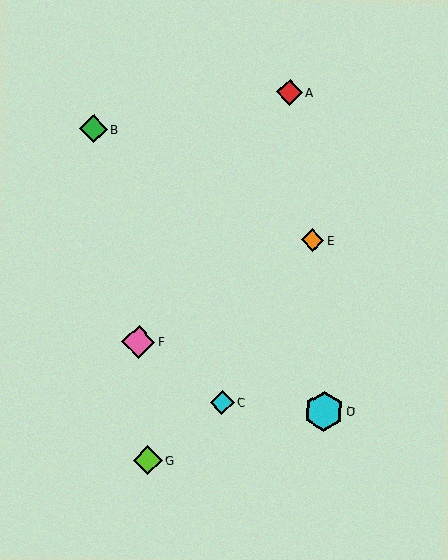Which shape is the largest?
The cyan hexagon (labeled D) is the largest.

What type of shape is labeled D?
Shape D is a cyan hexagon.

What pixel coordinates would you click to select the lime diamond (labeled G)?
Click at (148, 460) to select the lime diamond G.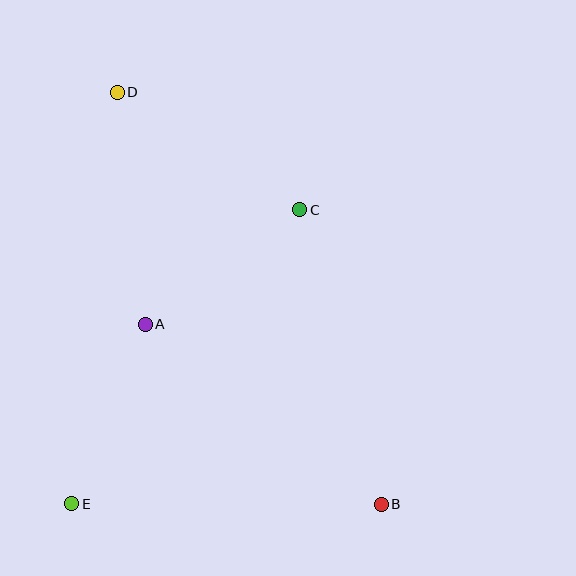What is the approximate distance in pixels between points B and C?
The distance between B and C is approximately 306 pixels.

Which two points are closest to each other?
Points A and C are closest to each other.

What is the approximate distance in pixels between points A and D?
The distance between A and D is approximately 234 pixels.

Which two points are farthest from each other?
Points B and D are farthest from each other.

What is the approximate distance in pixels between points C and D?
The distance between C and D is approximately 217 pixels.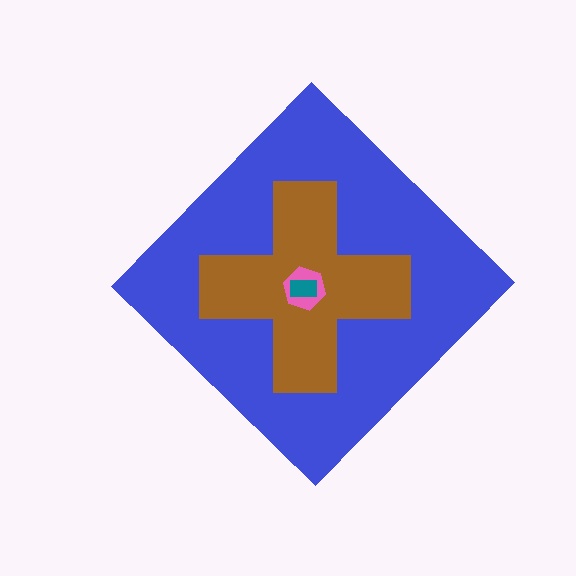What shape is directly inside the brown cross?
The pink hexagon.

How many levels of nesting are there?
4.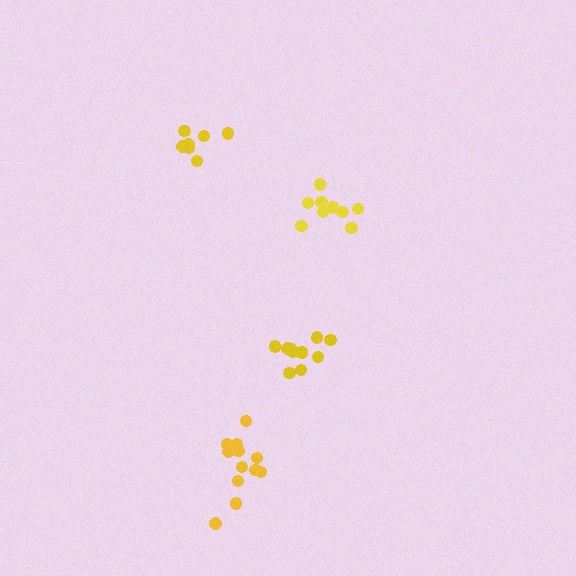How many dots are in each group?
Group 1: 10 dots, Group 2: 9 dots, Group 3: 7 dots, Group 4: 12 dots (38 total).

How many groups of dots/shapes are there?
There are 4 groups.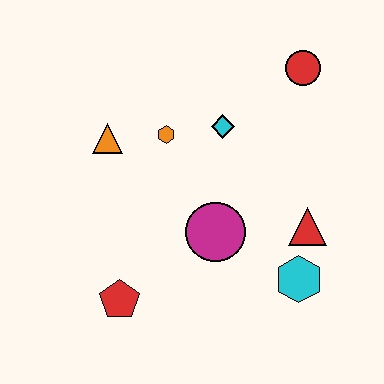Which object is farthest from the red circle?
The red pentagon is farthest from the red circle.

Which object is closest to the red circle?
The cyan diamond is closest to the red circle.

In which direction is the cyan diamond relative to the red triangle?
The cyan diamond is above the red triangle.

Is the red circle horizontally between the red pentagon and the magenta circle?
No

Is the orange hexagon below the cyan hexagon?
No